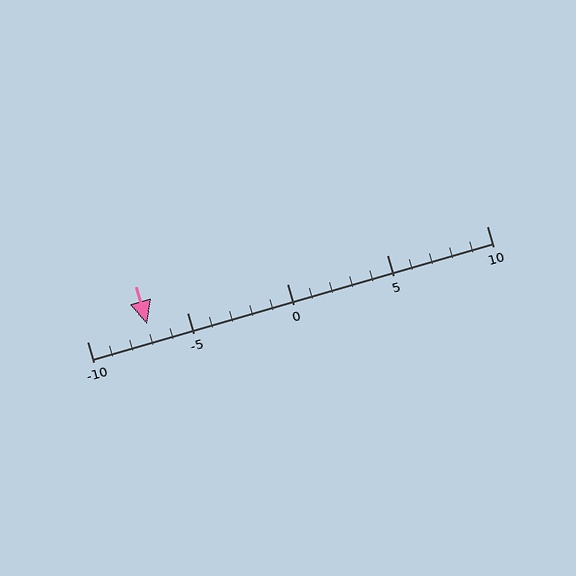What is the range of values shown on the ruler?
The ruler shows values from -10 to 10.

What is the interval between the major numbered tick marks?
The major tick marks are spaced 5 units apart.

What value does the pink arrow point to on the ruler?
The pink arrow points to approximately -7.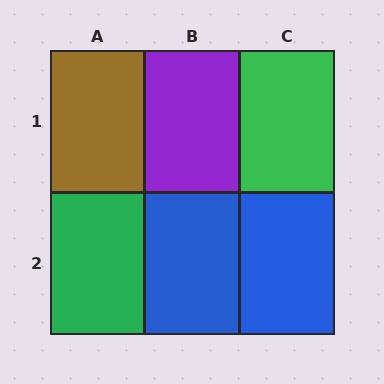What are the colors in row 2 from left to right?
Green, blue, blue.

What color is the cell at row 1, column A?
Brown.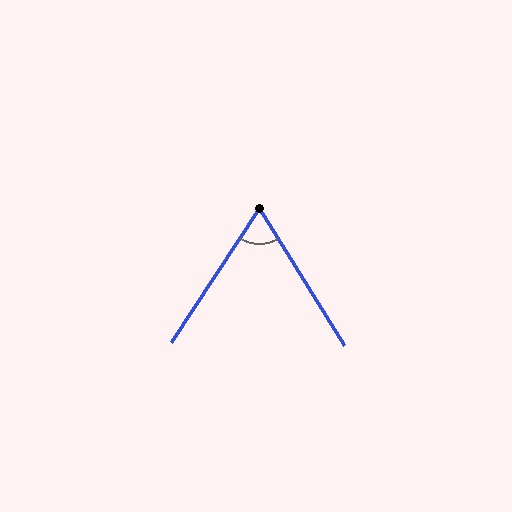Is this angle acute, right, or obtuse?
It is acute.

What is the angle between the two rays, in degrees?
Approximately 65 degrees.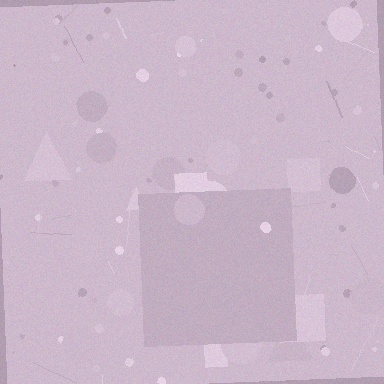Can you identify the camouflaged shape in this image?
The camouflaged shape is a square.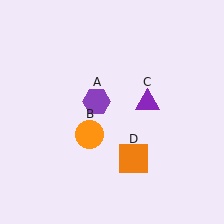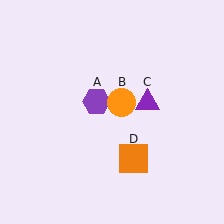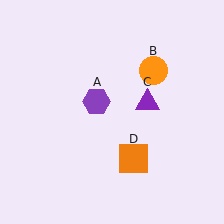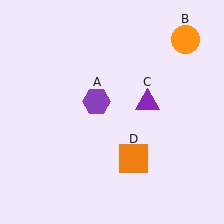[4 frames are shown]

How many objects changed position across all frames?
1 object changed position: orange circle (object B).